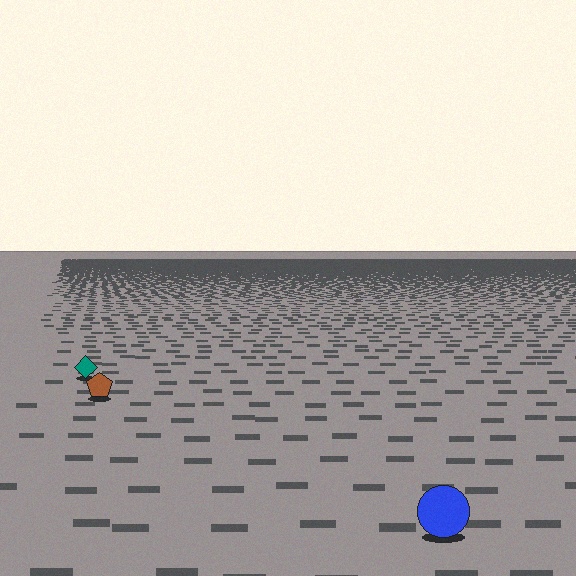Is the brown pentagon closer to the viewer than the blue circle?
No. The blue circle is closer — you can tell from the texture gradient: the ground texture is coarser near it.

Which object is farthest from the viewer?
The teal diamond is farthest from the viewer. It appears smaller and the ground texture around it is denser.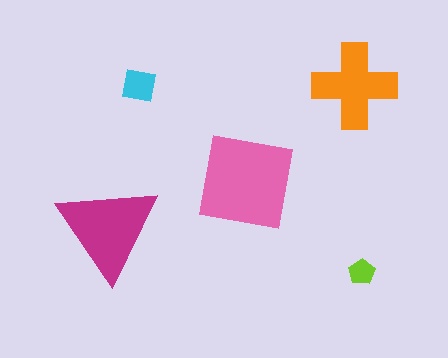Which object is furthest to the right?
The lime pentagon is rightmost.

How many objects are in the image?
There are 5 objects in the image.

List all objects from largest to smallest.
The pink square, the magenta triangle, the orange cross, the cyan square, the lime pentagon.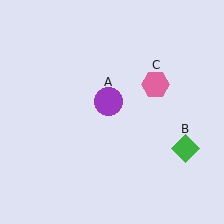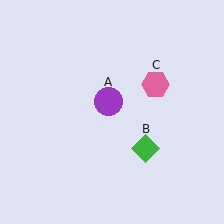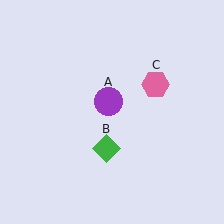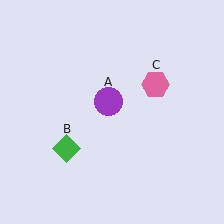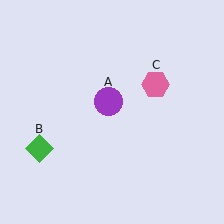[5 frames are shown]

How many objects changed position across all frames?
1 object changed position: green diamond (object B).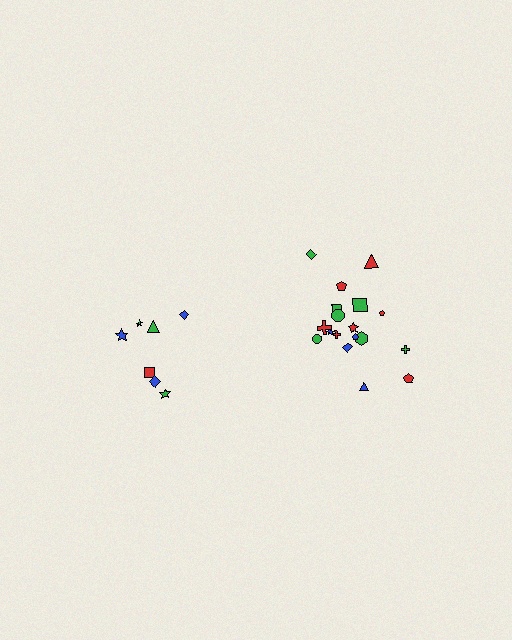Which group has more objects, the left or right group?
The right group.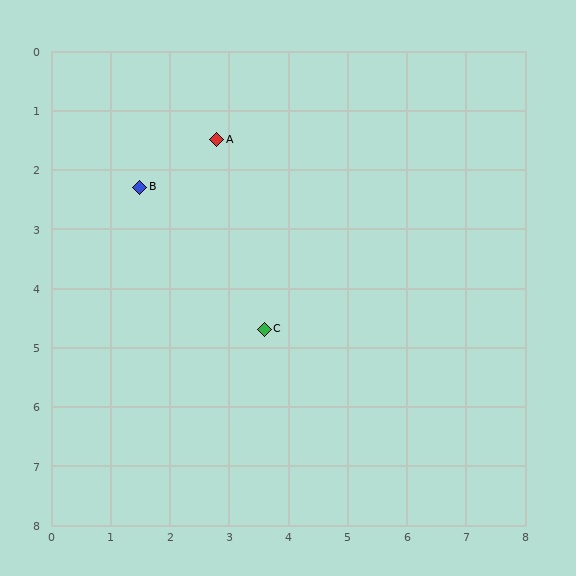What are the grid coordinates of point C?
Point C is at approximately (3.6, 4.7).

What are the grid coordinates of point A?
Point A is at approximately (2.8, 1.5).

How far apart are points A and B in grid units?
Points A and B are about 1.5 grid units apart.